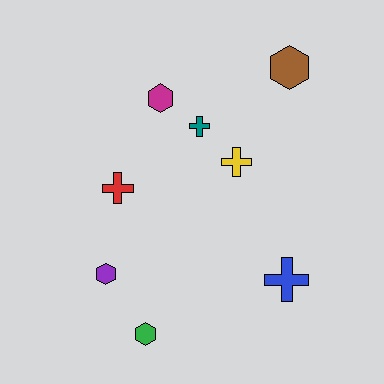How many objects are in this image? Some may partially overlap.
There are 8 objects.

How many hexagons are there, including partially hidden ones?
There are 4 hexagons.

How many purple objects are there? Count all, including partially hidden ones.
There is 1 purple object.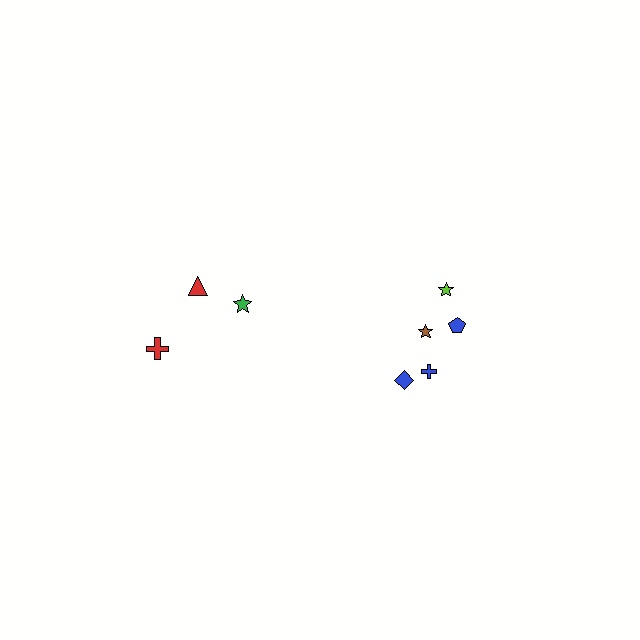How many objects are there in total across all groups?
There are 8 objects.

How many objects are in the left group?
There are 3 objects.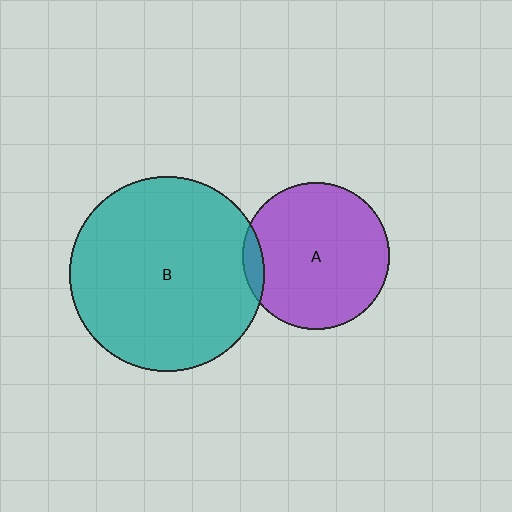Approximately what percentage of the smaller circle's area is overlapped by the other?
Approximately 5%.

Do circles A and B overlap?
Yes.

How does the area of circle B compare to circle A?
Approximately 1.8 times.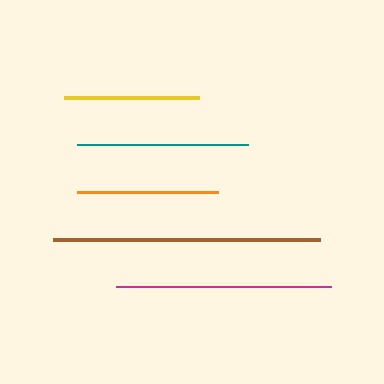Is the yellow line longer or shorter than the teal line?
The teal line is longer than the yellow line.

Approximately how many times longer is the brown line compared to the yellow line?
The brown line is approximately 2.0 times the length of the yellow line.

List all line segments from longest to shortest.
From longest to shortest: brown, magenta, teal, orange, yellow.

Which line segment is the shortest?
The yellow line is the shortest at approximately 135 pixels.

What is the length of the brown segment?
The brown segment is approximately 267 pixels long.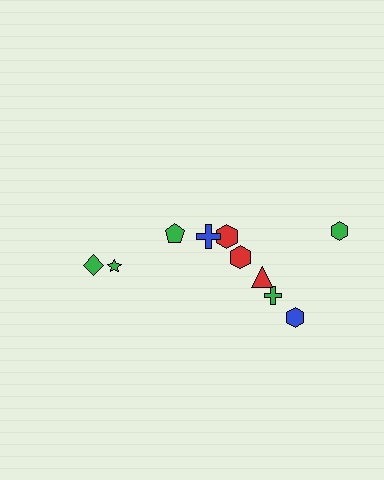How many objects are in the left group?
There are 3 objects.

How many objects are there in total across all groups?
There are 10 objects.